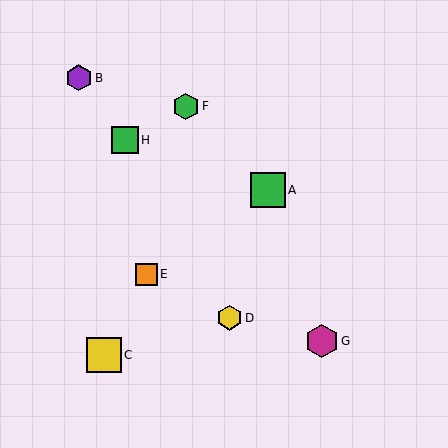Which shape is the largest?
The green square (labeled A) is the largest.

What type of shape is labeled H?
Shape H is a green square.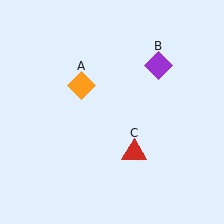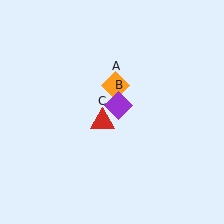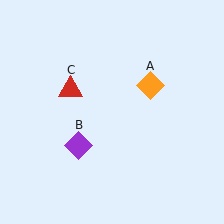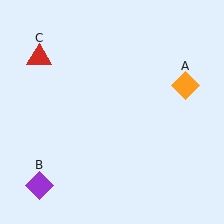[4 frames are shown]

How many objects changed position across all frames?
3 objects changed position: orange diamond (object A), purple diamond (object B), red triangle (object C).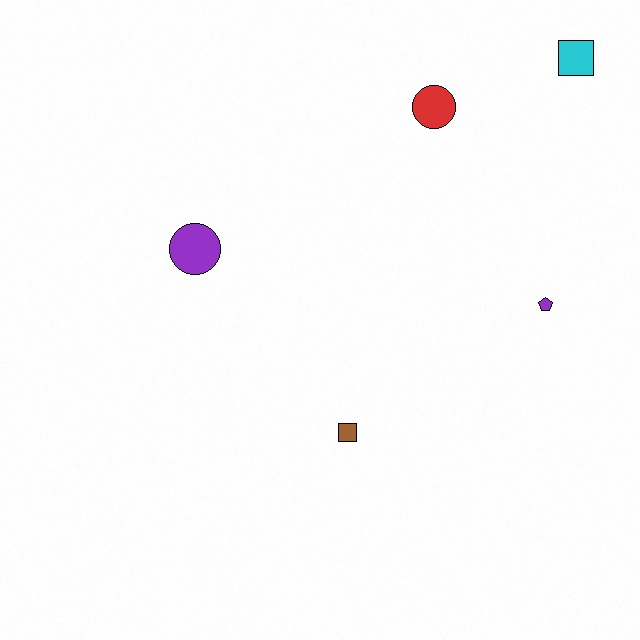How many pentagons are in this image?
There is 1 pentagon.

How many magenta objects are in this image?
There are no magenta objects.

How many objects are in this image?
There are 5 objects.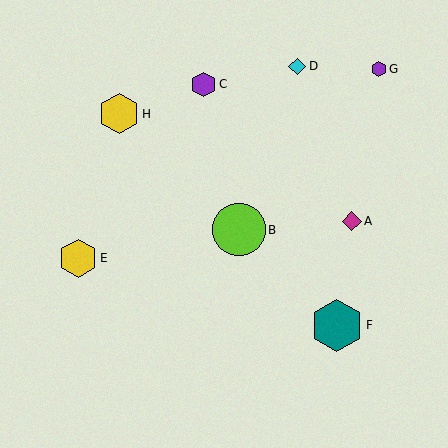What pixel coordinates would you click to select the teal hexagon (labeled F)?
Click at (337, 325) to select the teal hexagon F.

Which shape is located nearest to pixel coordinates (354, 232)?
The magenta diamond (labeled A) at (352, 221) is nearest to that location.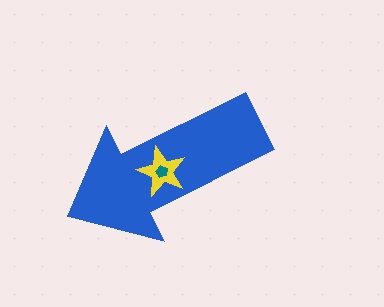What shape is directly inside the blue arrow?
The yellow star.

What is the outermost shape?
The blue arrow.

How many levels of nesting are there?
3.